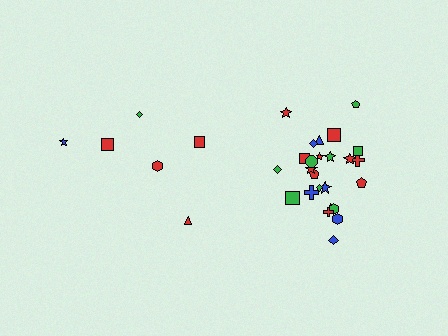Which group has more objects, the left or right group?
The right group.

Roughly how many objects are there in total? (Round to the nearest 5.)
Roughly 30 objects in total.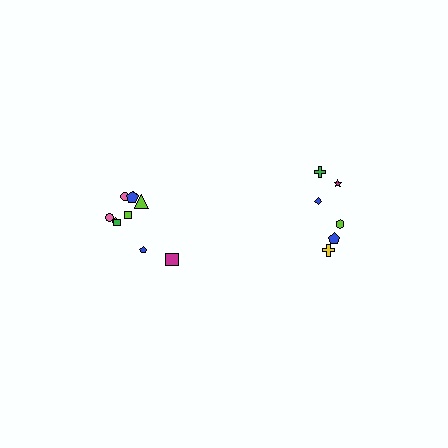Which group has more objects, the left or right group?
The left group.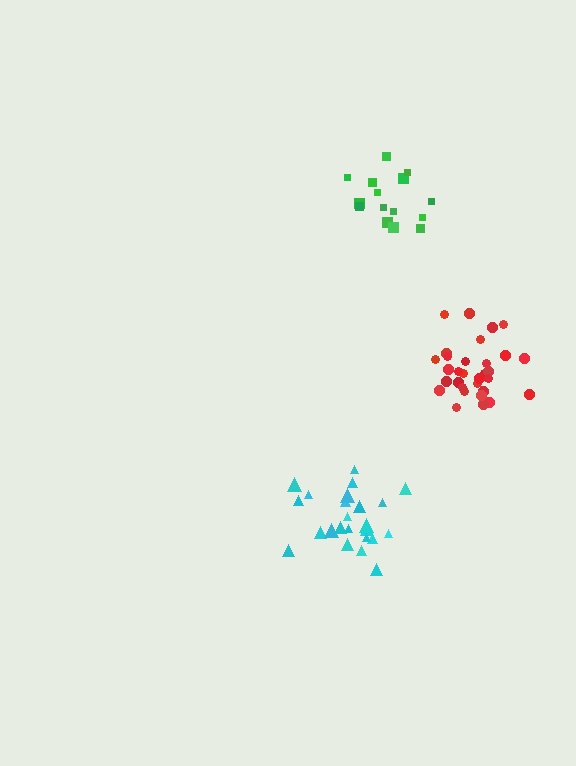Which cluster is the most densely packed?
Red.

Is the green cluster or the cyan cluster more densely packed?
Cyan.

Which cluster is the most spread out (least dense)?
Green.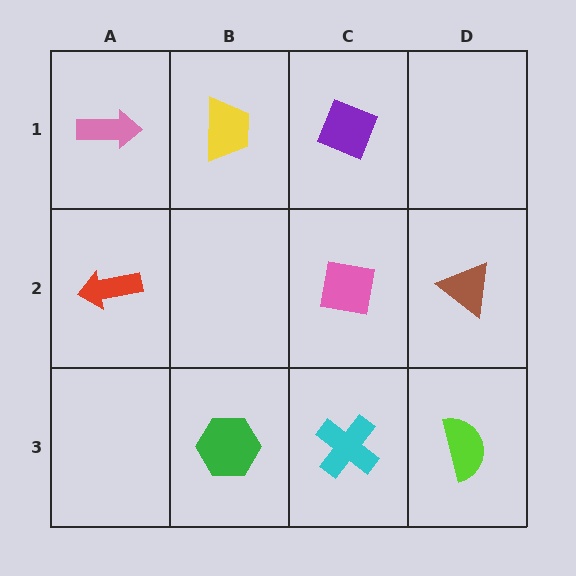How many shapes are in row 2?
3 shapes.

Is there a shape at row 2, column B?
No, that cell is empty.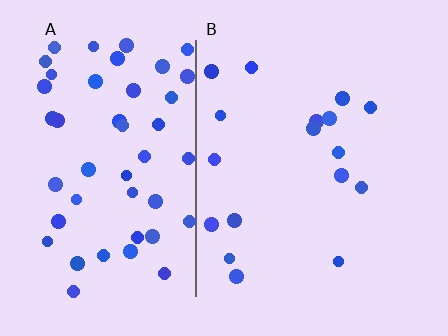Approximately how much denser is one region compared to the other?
Approximately 2.9× — region A over region B.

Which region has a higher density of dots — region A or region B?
A (the left).